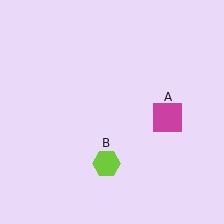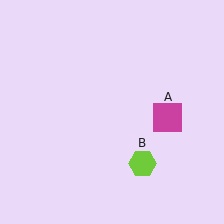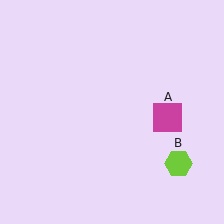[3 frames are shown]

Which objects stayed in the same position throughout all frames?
Magenta square (object A) remained stationary.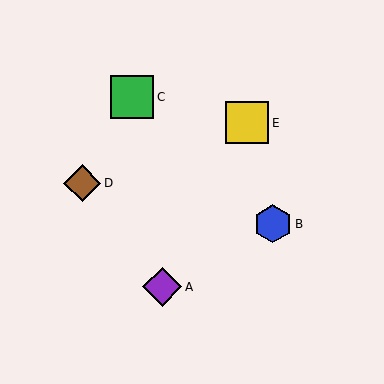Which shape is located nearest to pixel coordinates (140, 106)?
The green square (labeled C) at (132, 97) is nearest to that location.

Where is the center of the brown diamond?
The center of the brown diamond is at (82, 183).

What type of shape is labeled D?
Shape D is a brown diamond.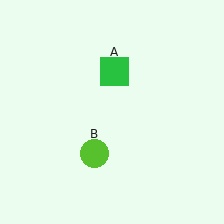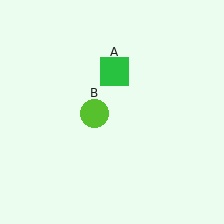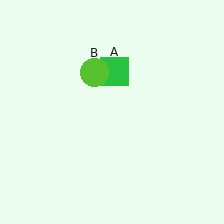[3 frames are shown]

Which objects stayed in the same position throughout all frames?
Green square (object A) remained stationary.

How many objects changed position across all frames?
1 object changed position: lime circle (object B).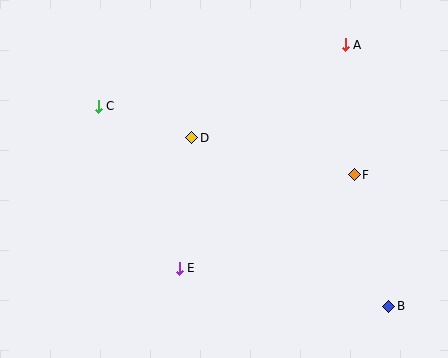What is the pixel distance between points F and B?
The distance between F and B is 136 pixels.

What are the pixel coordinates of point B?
Point B is at (389, 306).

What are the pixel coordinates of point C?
Point C is at (98, 106).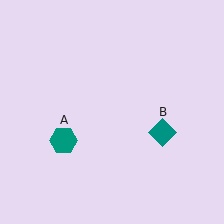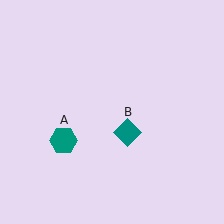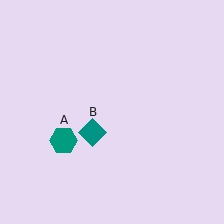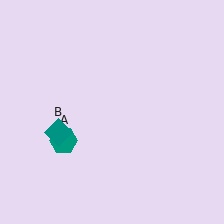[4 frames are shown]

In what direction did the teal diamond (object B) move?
The teal diamond (object B) moved left.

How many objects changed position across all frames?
1 object changed position: teal diamond (object B).